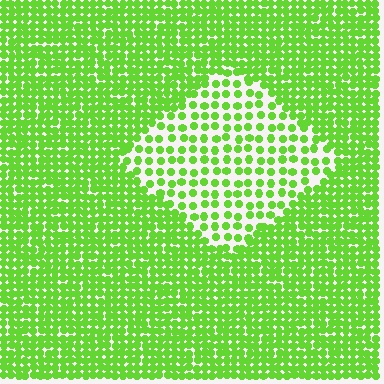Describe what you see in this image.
The image contains small lime elements arranged at two different densities. A diamond-shaped region is visible where the elements are less densely packed than the surrounding area.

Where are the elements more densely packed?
The elements are more densely packed outside the diamond boundary.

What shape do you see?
I see a diamond.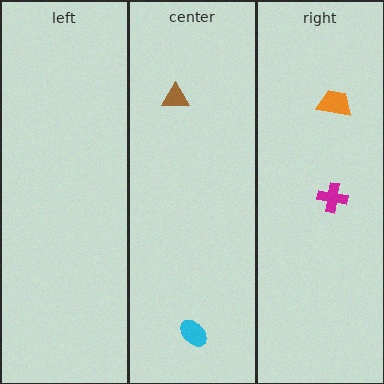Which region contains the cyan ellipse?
The center region.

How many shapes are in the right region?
2.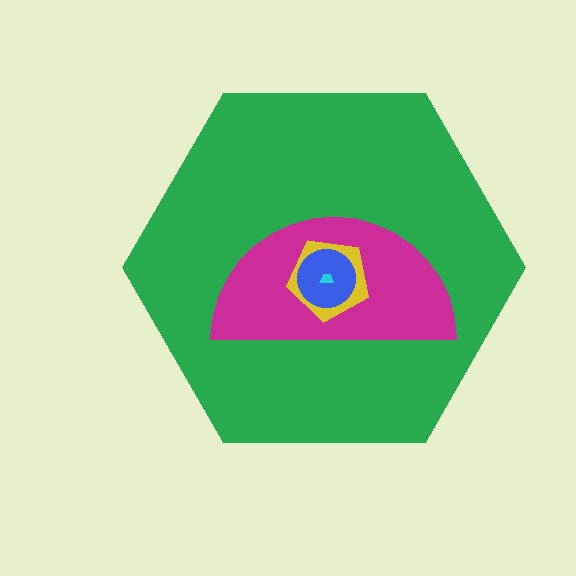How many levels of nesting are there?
5.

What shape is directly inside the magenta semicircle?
The yellow pentagon.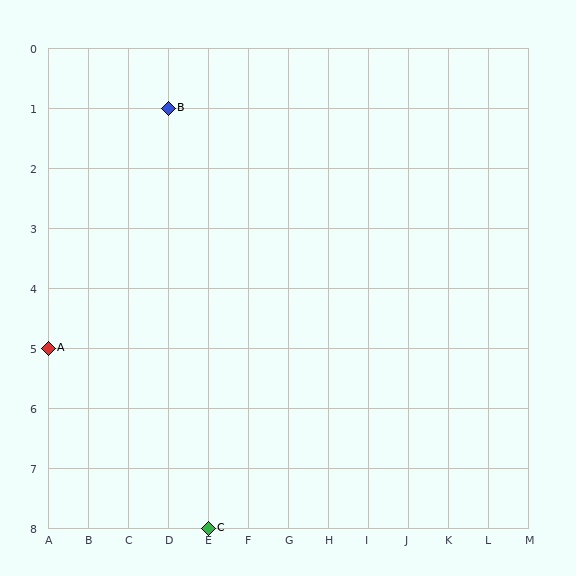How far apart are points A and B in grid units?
Points A and B are 3 columns and 4 rows apart (about 5.0 grid units diagonally).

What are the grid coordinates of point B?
Point B is at grid coordinates (D, 1).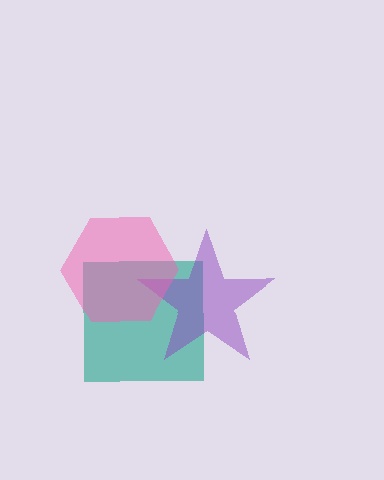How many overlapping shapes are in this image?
There are 3 overlapping shapes in the image.